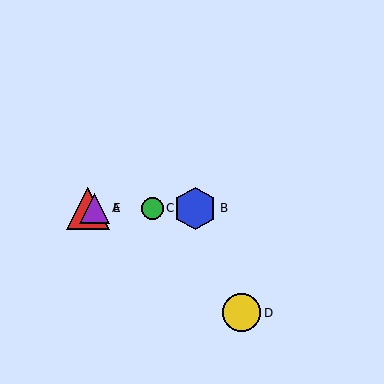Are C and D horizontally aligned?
No, C is at y≈208 and D is at y≈313.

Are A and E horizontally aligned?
Yes, both are at y≈208.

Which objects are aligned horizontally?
Objects A, B, C, E are aligned horizontally.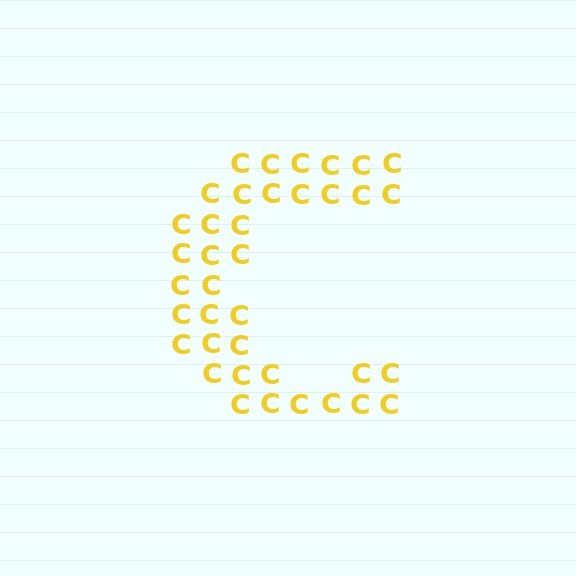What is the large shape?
The large shape is the letter C.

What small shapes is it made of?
It is made of small letter C's.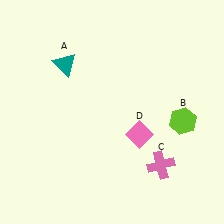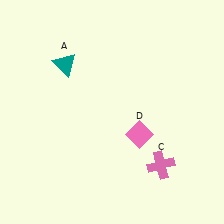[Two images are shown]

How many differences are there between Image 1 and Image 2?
There is 1 difference between the two images.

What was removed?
The lime hexagon (B) was removed in Image 2.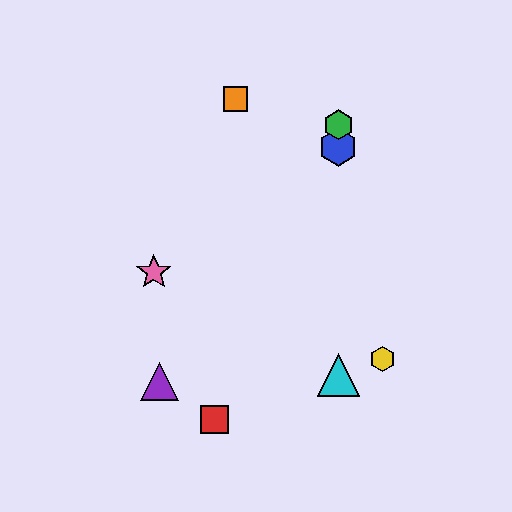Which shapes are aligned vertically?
The blue hexagon, the green hexagon, the cyan triangle are aligned vertically.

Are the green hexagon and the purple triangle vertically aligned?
No, the green hexagon is at x≈338 and the purple triangle is at x≈160.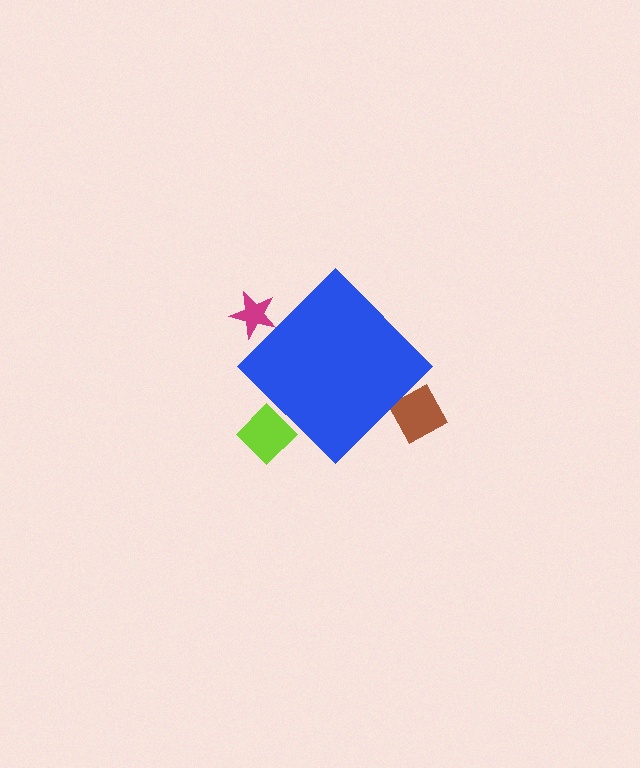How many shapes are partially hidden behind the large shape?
3 shapes are partially hidden.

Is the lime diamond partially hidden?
Yes, the lime diamond is partially hidden behind the blue diamond.